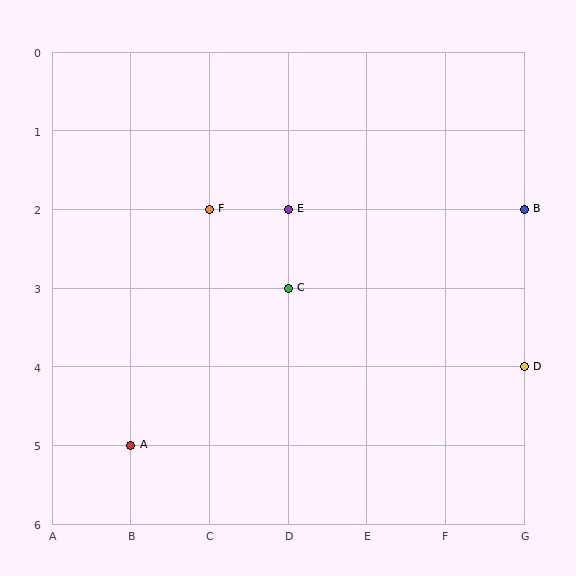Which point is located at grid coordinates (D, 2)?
Point E is at (D, 2).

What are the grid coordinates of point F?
Point F is at grid coordinates (C, 2).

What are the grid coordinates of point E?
Point E is at grid coordinates (D, 2).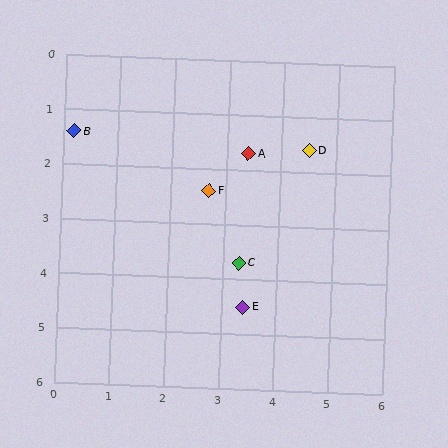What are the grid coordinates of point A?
Point A is at approximately (3.4, 1.7).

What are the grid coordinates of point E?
Point E is at approximately (3.4, 4.5).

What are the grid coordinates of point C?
Point C is at approximately (3.3, 3.7).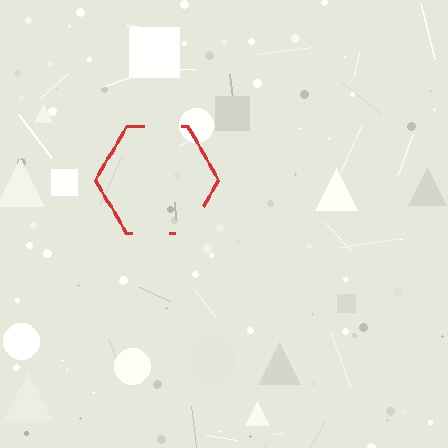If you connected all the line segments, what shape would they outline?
They would outline a hexagon.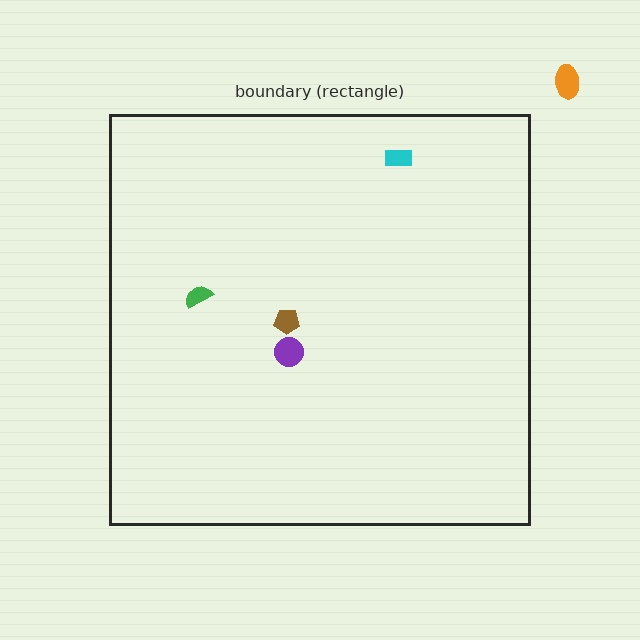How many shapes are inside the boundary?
4 inside, 1 outside.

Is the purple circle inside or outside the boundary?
Inside.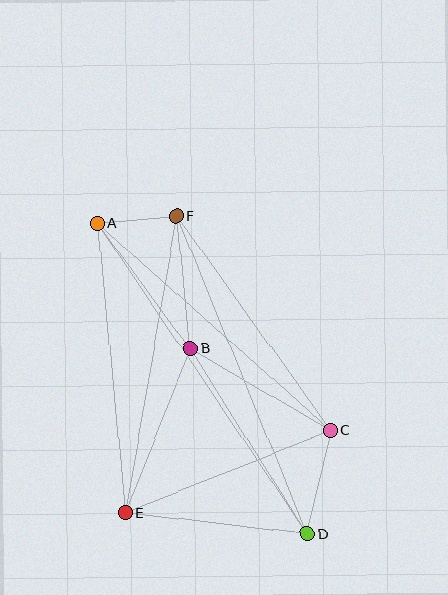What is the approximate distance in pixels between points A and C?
The distance between A and C is approximately 312 pixels.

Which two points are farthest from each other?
Points A and D are farthest from each other.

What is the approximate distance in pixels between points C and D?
The distance between C and D is approximately 106 pixels.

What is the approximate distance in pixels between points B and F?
The distance between B and F is approximately 133 pixels.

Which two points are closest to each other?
Points A and F are closest to each other.